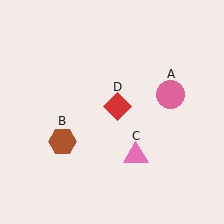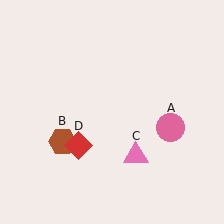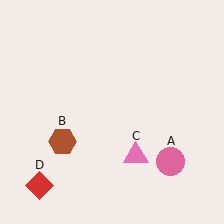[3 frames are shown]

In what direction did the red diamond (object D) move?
The red diamond (object D) moved down and to the left.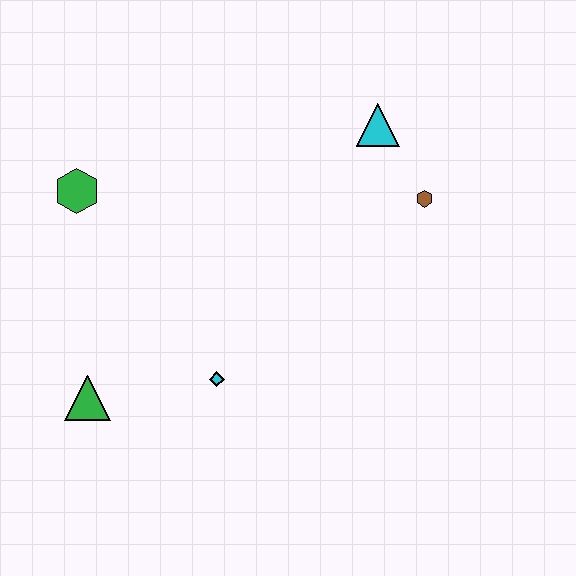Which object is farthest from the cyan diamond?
The cyan triangle is farthest from the cyan diamond.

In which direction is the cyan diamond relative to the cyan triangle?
The cyan diamond is below the cyan triangle.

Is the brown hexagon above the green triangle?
Yes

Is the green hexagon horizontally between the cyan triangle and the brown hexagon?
No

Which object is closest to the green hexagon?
The green triangle is closest to the green hexagon.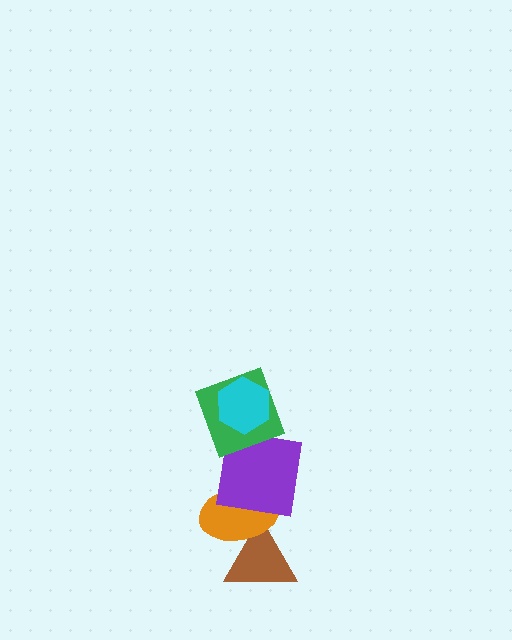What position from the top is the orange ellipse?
The orange ellipse is 4th from the top.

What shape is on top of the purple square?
The green square is on top of the purple square.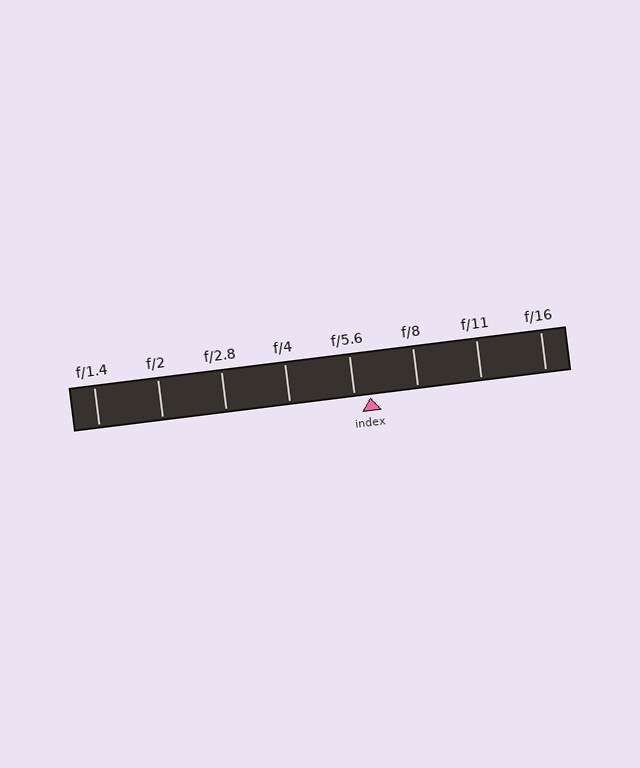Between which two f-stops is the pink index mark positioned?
The index mark is between f/5.6 and f/8.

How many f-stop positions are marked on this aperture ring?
There are 8 f-stop positions marked.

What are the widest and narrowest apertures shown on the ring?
The widest aperture shown is f/1.4 and the narrowest is f/16.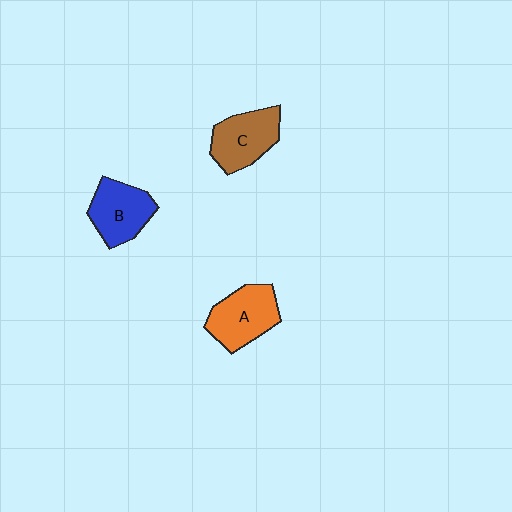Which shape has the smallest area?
Shape B (blue).